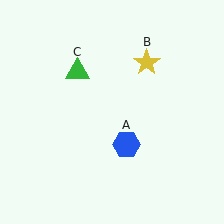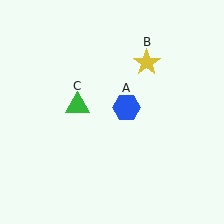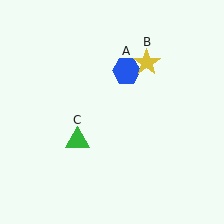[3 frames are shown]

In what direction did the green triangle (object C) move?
The green triangle (object C) moved down.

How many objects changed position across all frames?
2 objects changed position: blue hexagon (object A), green triangle (object C).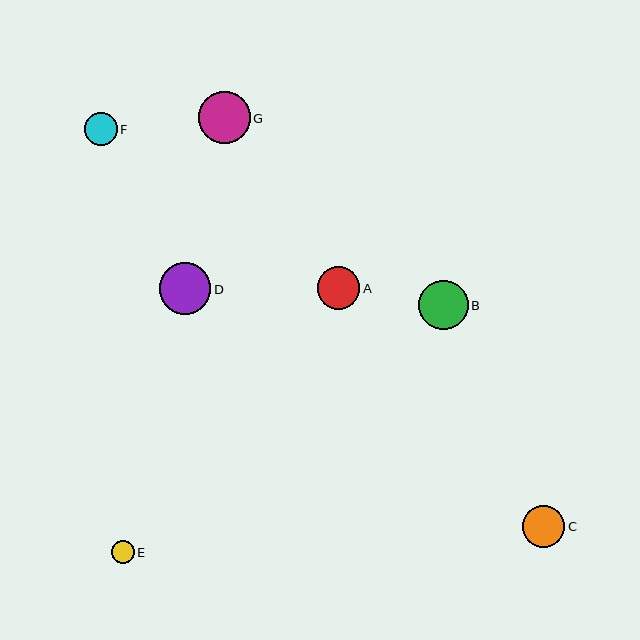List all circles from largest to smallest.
From largest to smallest: G, D, B, A, C, F, E.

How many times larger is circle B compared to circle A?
Circle B is approximately 1.2 times the size of circle A.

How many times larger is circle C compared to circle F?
Circle C is approximately 1.3 times the size of circle F.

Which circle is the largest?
Circle G is the largest with a size of approximately 52 pixels.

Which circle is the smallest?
Circle E is the smallest with a size of approximately 23 pixels.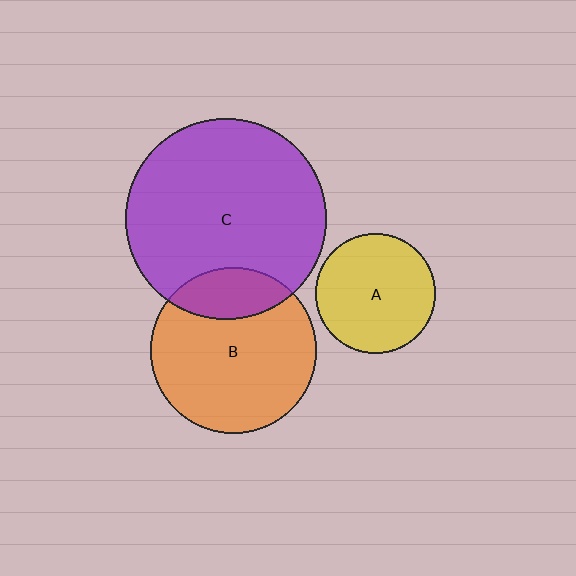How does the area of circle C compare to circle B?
Approximately 1.5 times.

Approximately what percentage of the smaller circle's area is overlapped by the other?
Approximately 20%.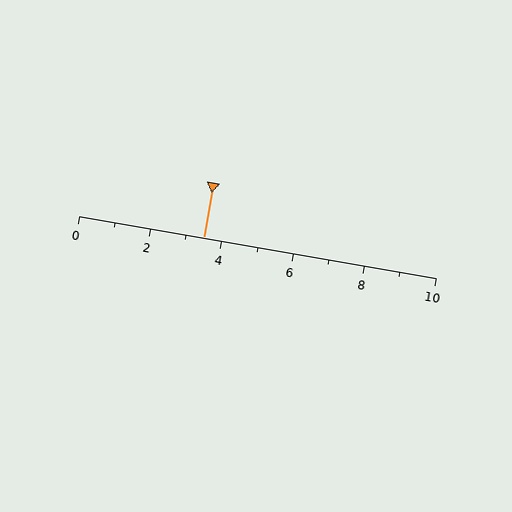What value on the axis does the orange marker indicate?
The marker indicates approximately 3.5.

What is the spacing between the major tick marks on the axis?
The major ticks are spaced 2 apart.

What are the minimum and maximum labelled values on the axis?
The axis runs from 0 to 10.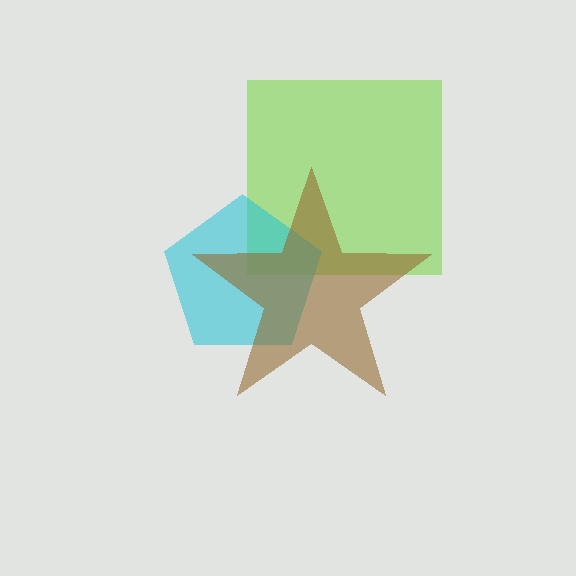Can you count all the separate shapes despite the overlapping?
Yes, there are 3 separate shapes.